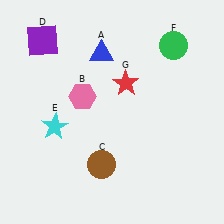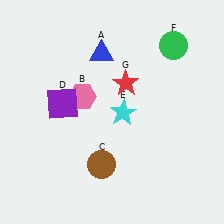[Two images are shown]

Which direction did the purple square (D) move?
The purple square (D) moved down.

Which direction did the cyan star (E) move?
The cyan star (E) moved right.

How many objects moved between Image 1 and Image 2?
2 objects moved between the two images.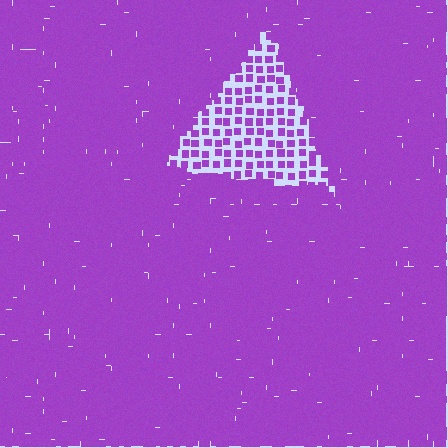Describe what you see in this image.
The image contains small purple elements arranged at two different densities. A triangle-shaped region is visible where the elements are less densely packed than the surrounding area.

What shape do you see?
I see a triangle.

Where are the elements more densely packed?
The elements are more densely packed outside the triangle boundary.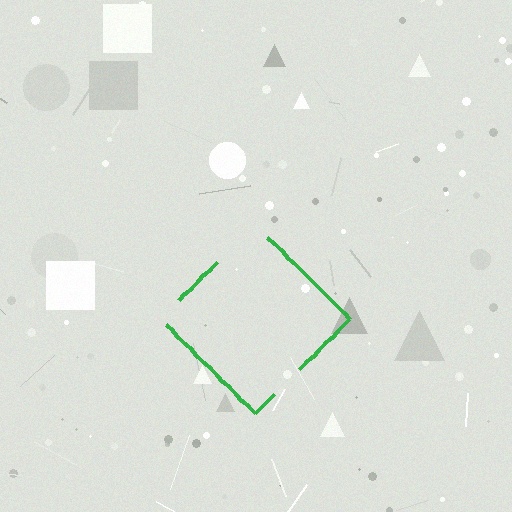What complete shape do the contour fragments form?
The contour fragments form a diamond.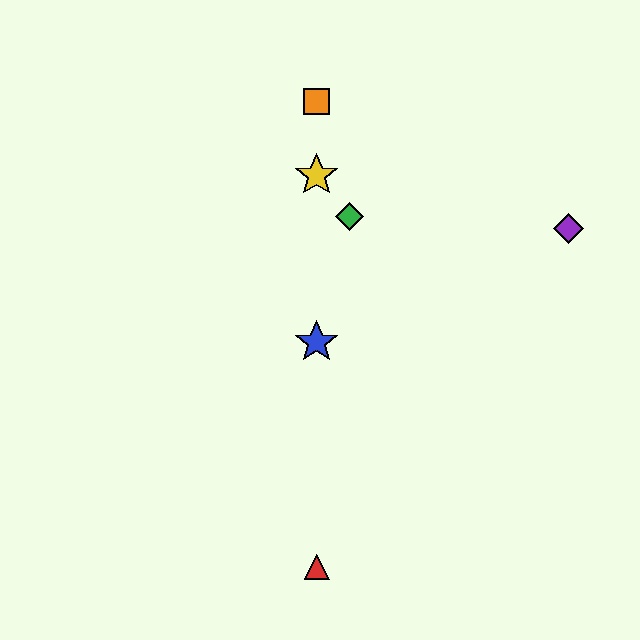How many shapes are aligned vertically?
4 shapes (the red triangle, the blue star, the yellow star, the orange square) are aligned vertically.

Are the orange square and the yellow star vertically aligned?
Yes, both are at x≈317.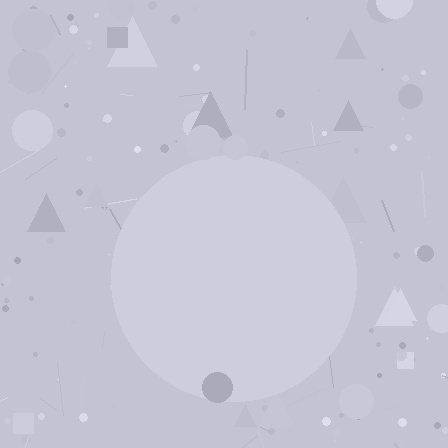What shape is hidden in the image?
A circle is hidden in the image.